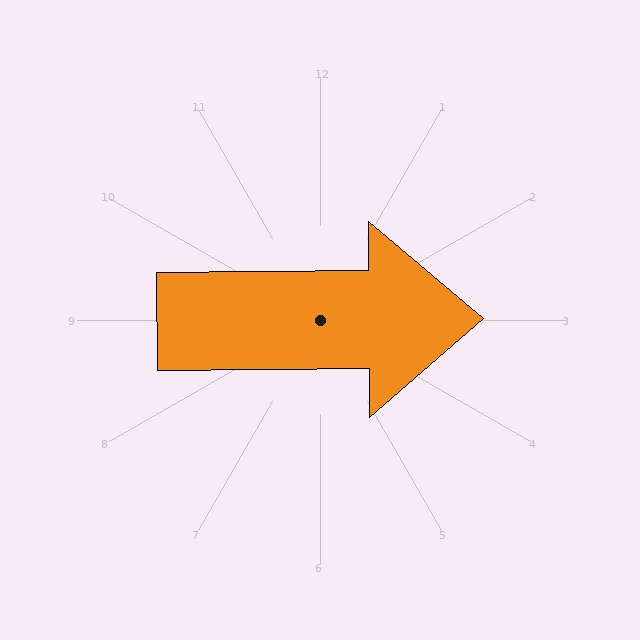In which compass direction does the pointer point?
East.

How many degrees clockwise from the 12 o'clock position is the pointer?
Approximately 89 degrees.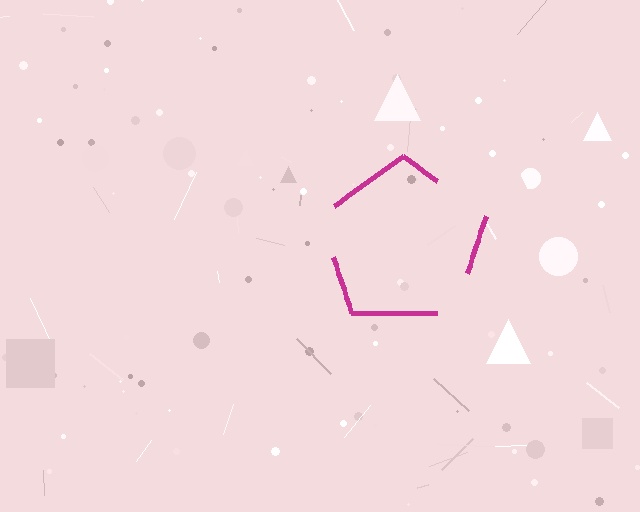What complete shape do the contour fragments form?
The contour fragments form a pentagon.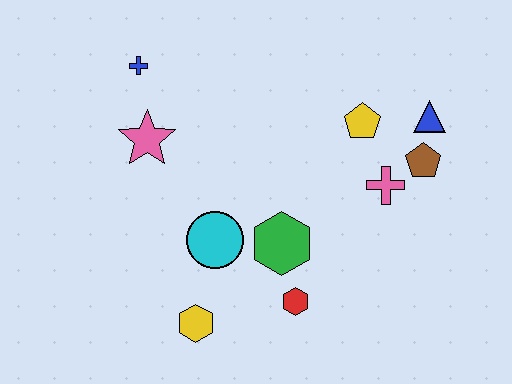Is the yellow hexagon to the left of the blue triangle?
Yes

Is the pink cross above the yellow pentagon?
No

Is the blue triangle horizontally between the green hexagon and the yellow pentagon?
No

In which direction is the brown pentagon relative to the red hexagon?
The brown pentagon is above the red hexagon.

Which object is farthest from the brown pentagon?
The blue cross is farthest from the brown pentagon.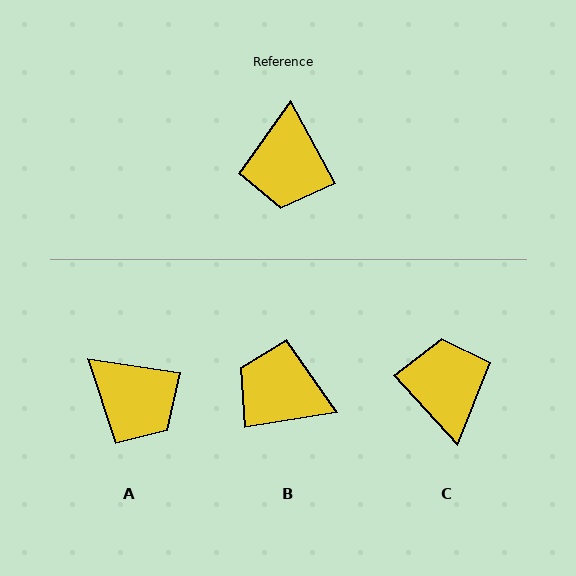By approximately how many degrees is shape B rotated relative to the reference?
Approximately 109 degrees clockwise.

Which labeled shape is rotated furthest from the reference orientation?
C, about 166 degrees away.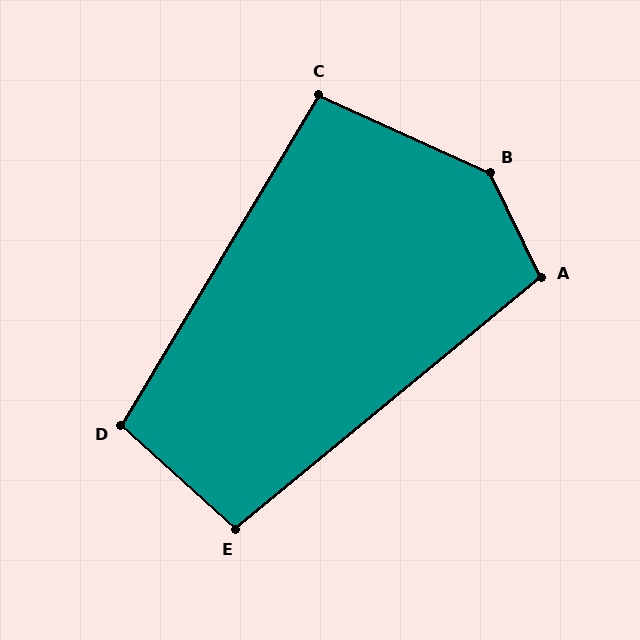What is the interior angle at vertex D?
Approximately 101 degrees (obtuse).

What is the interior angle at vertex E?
Approximately 98 degrees (obtuse).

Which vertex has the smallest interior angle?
C, at approximately 97 degrees.